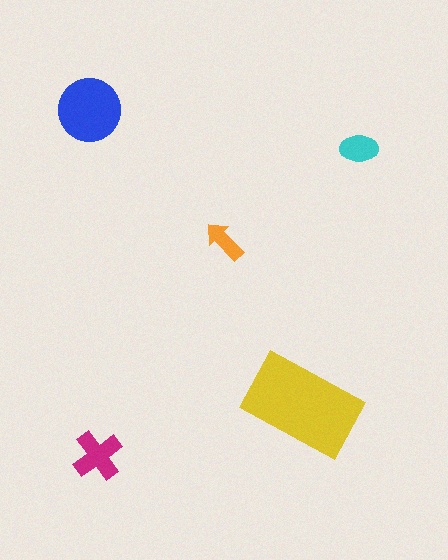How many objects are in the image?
There are 5 objects in the image.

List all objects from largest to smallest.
The yellow rectangle, the blue circle, the magenta cross, the cyan ellipse, the orange arrow.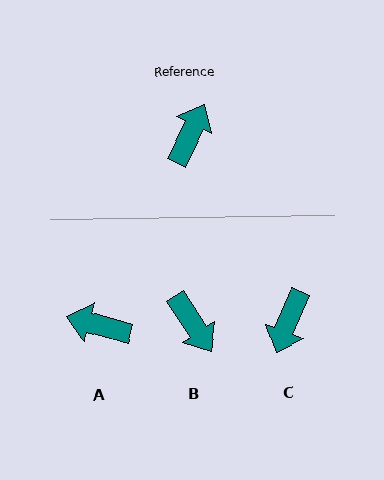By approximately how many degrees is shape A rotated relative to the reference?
Approximately 100 degrees counter-clockwise.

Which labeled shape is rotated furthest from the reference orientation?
C, about 176 degrees away.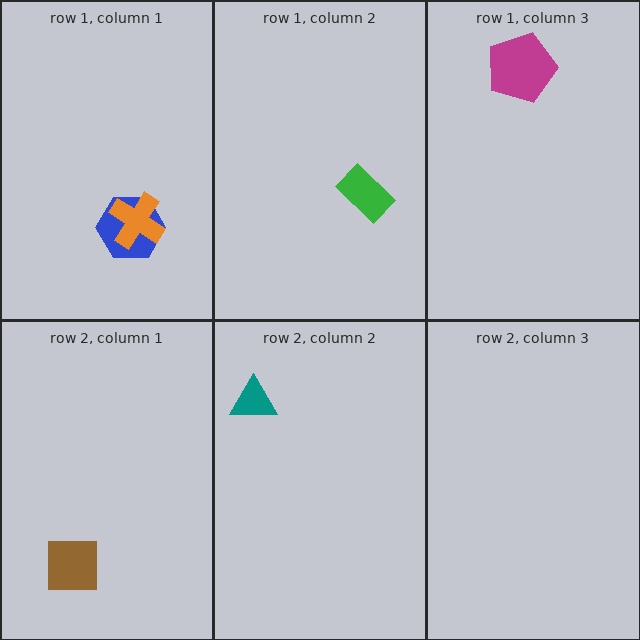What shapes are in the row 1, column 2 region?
The green rectangle.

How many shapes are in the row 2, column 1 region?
1.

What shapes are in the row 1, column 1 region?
The blue hexagon, the orange cross.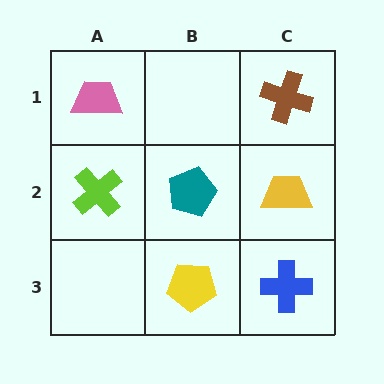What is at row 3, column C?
A blue cross.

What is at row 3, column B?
A yellow pentagon.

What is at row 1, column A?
A pink trapezoid.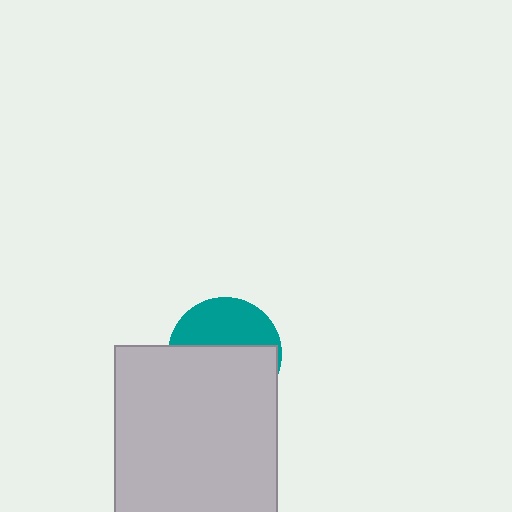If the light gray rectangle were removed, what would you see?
You would see the complete teal circle.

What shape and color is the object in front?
The object in front is a light gray rectangle.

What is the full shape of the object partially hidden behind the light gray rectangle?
The partially hidden object is a teal circle.